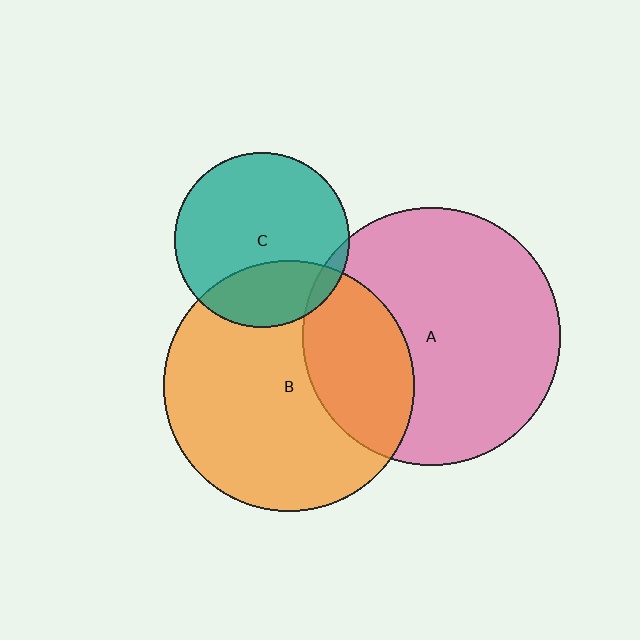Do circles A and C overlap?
Yes.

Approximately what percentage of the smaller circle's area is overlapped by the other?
Approximately 5%.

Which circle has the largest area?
Circle A (pink).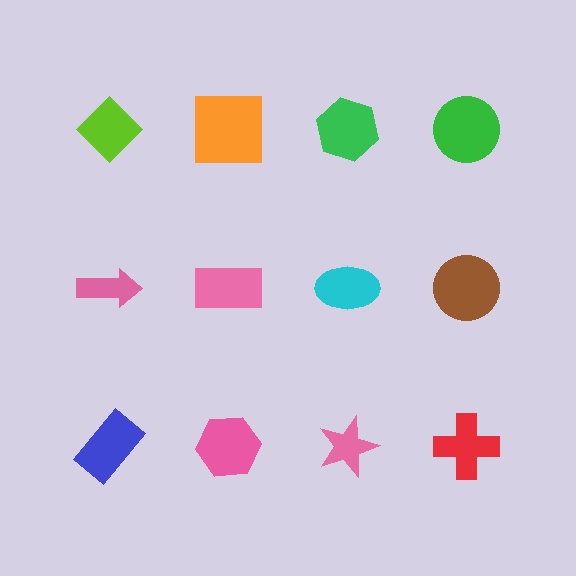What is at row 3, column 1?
A blue rectangle.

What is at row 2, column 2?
A pink rectangle.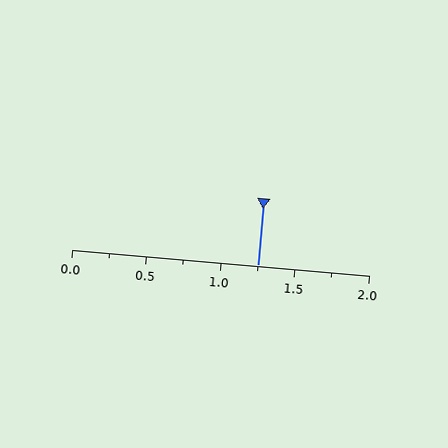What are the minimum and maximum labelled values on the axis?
The axis runs from 0.0 to 2.0.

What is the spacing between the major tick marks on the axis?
The major ticks are spaced 0.5 apart.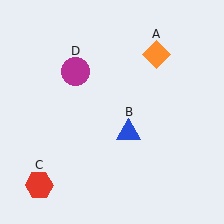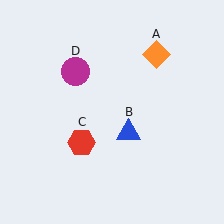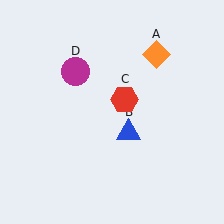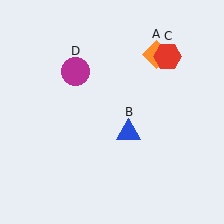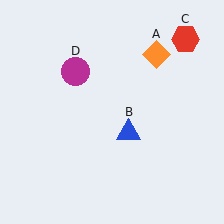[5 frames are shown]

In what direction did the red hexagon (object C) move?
The red hexagon (object C) moved up and to the right.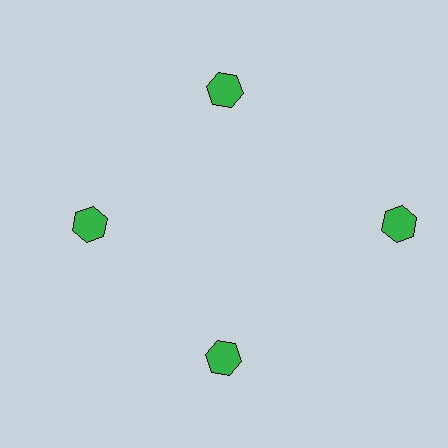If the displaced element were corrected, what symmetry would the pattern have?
It would have 4-fold rotational symmetry — the pattern would map onto itself every 90 degrees.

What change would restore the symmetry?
The symmetry would be restored by moving it inward, back onto the ring so that all 4 hexagons sit at equal angles and equal distance from the center.